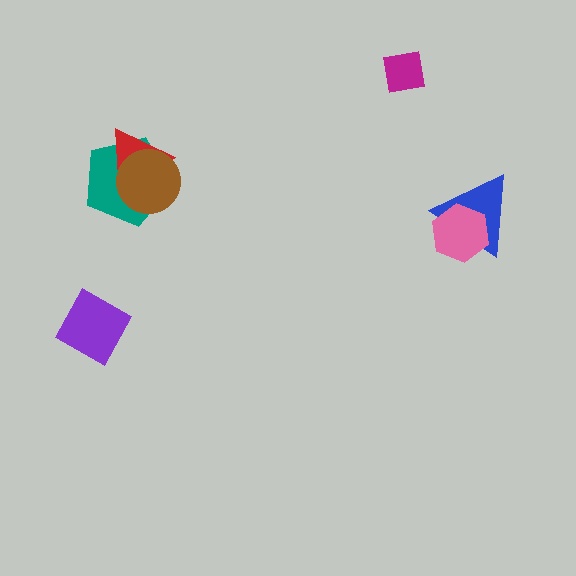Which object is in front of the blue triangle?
The pink hexagon is in front of the blue triangle.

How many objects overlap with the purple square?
0 objects overlap with the purple square.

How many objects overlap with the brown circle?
2 objects overlap with the brown circle.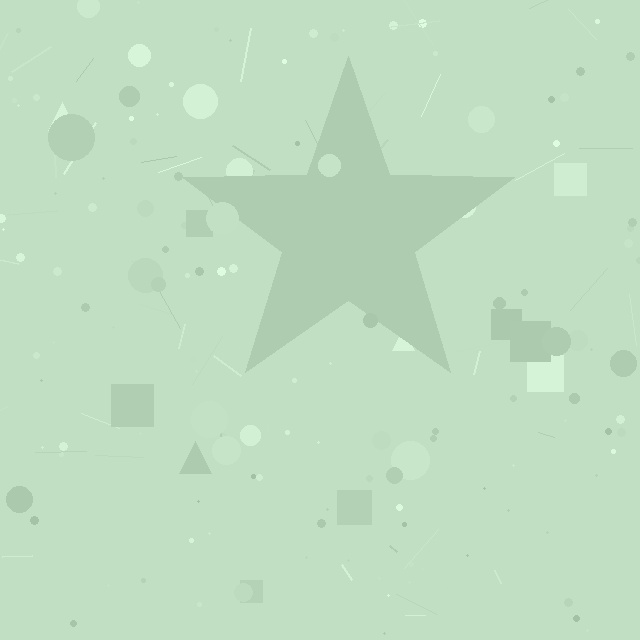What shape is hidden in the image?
A star is hidden in the image.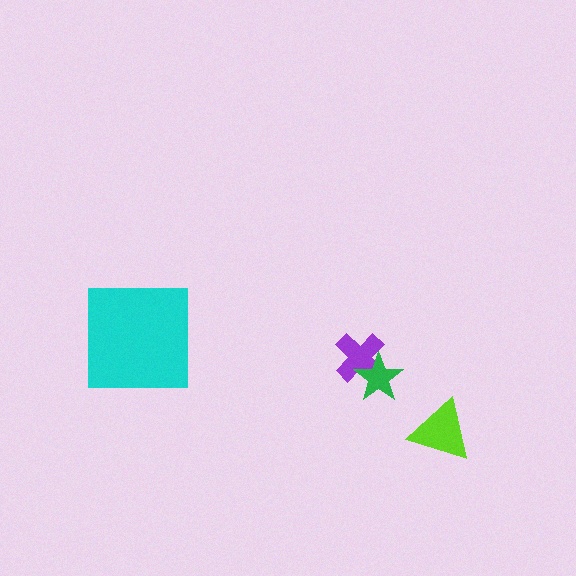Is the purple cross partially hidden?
Yes, it is partially covered by another shape.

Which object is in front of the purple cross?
The green star is in front of the purple cross.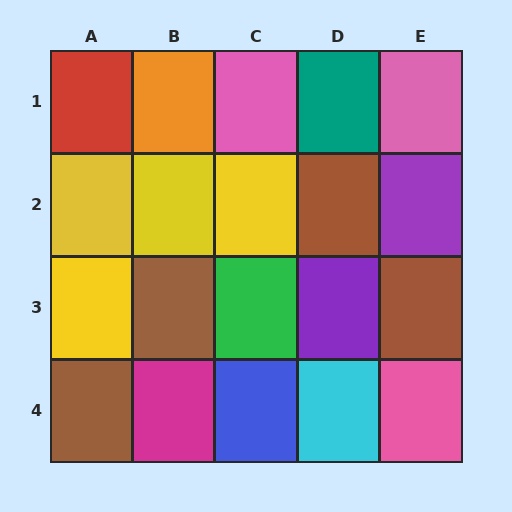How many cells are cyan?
1 cell is cyan.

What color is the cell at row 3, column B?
Brown.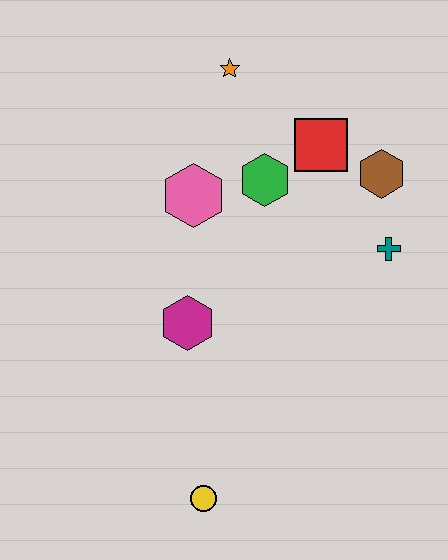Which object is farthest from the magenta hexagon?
The orange star is farthest from the magenta hexagon.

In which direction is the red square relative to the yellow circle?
The red square is above the yellow circle.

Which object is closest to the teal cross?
The brown hexagon is closest to the teal cross.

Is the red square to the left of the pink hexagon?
No